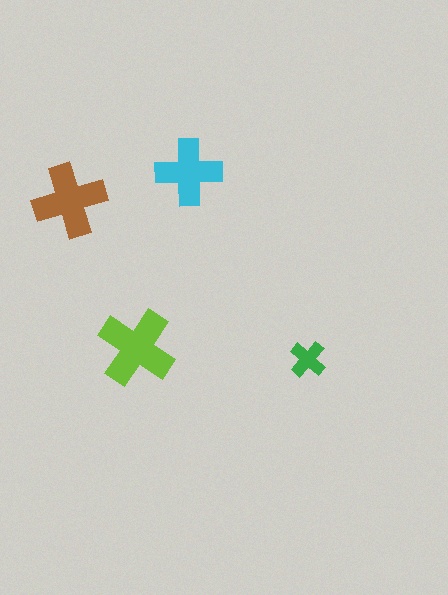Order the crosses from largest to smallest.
the lime one, the brown one, the cyan one, the green one.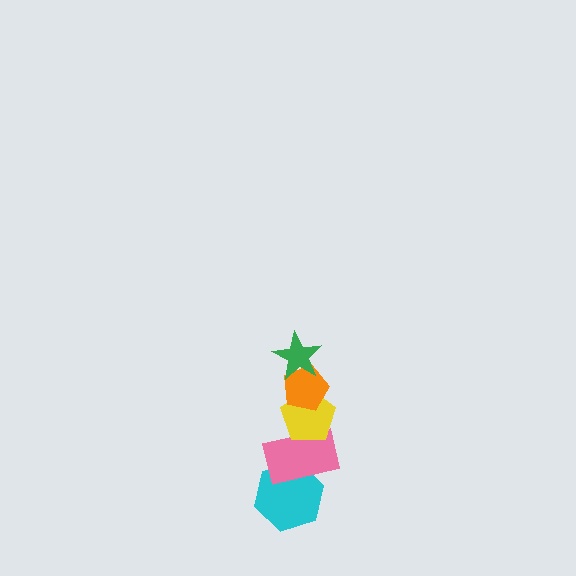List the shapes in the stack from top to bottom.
From top to bottom: the green star, the orange pentagon, the yellow pentagon, the pink rectangle, the cyan hexagon.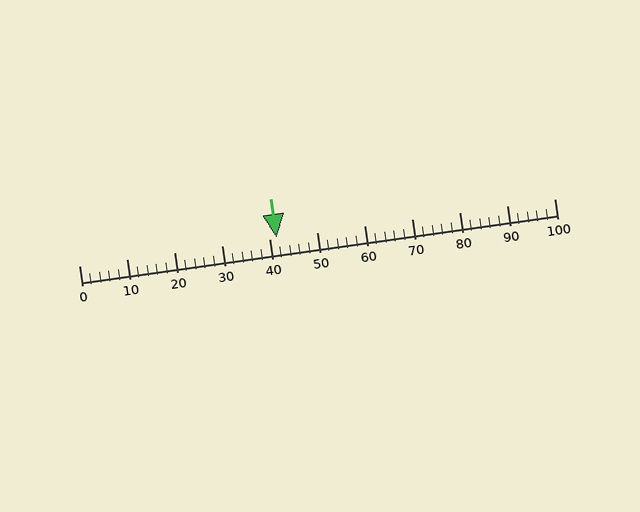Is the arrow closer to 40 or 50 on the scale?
The arrow is closer to 40.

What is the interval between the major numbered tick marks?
The major tick marks are spaced 10 units apart.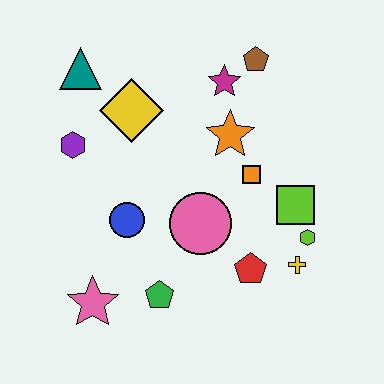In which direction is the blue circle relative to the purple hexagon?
The blue circle is below the purple hexagon.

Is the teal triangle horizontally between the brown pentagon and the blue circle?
No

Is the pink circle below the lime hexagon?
No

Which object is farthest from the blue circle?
The brown pentagon is farthest from the blue circle.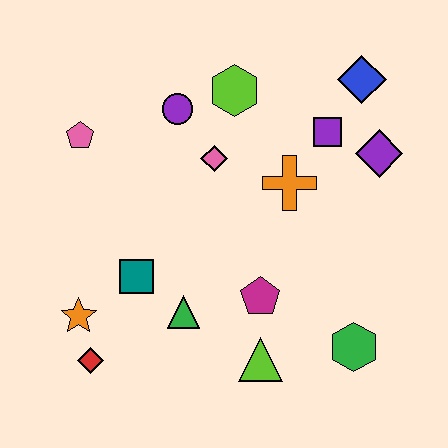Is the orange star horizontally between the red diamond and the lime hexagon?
No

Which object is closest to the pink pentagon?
The purple circle is closest to the pink pentagon.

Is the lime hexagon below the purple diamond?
No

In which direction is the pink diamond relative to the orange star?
The pink diamond is above the orange star.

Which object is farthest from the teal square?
The blue diamond is farthest from the teal square.